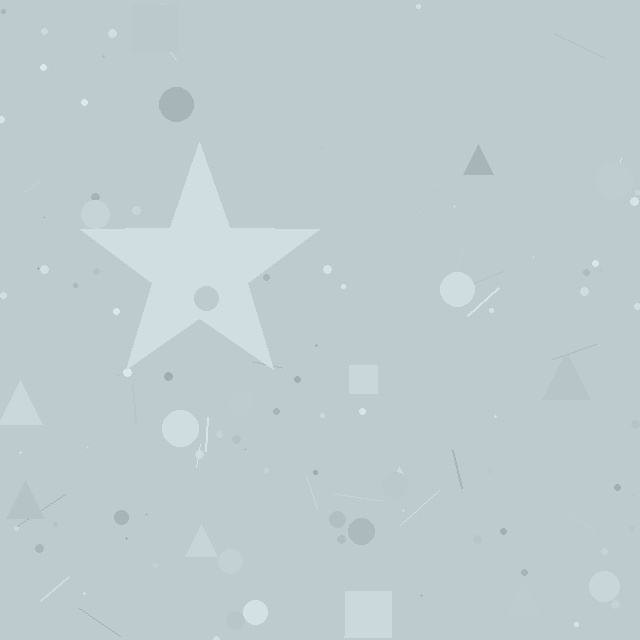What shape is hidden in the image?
A star is hidden in the image.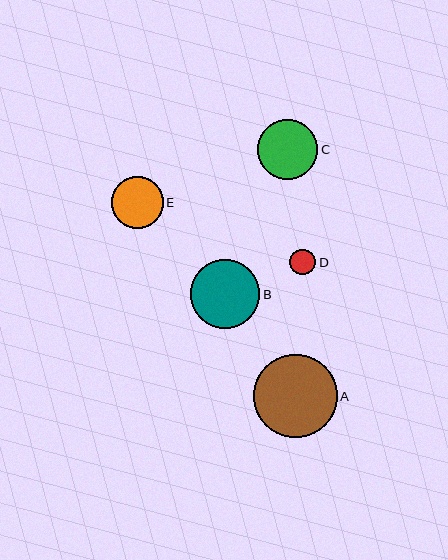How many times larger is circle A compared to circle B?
Circle A is approximately 1.2 times the size of circle B.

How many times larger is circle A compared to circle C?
Circle A is approximately 1.4 times the size of circle C.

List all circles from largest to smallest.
From largest to smallest: A, B, C, E, D.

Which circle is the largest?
Circle A is the largest with a size of approximately 83 pixels.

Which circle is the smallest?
Circle D is the smallest with a size of approximately 26 pixels.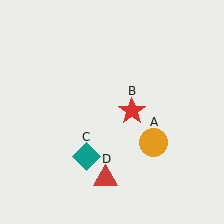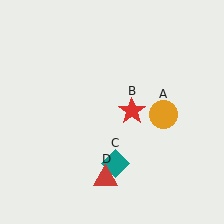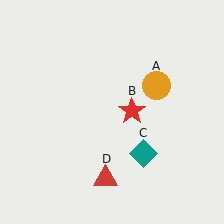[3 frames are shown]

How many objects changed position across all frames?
2 objects changed position: orange circle (object A), teal diamond (object C).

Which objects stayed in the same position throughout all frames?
Red star (object B) and red triangle (object D) remained stationary.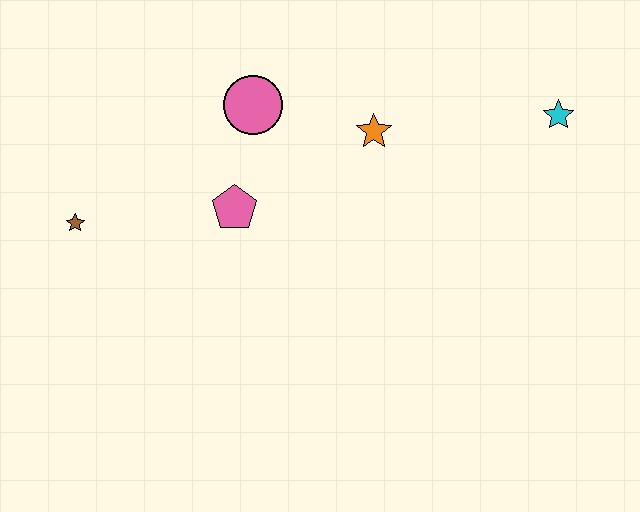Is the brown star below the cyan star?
Yes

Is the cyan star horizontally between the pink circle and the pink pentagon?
No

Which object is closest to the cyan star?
The orange star is closest to the cyan star.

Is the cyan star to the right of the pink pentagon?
Yes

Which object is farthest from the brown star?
The cyan star is farthest from the brown star.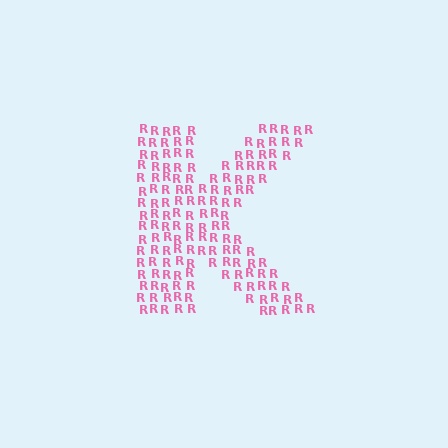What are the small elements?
The small elements are letter R's.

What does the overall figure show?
The overall figure shows the letter K.